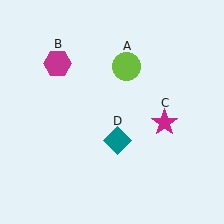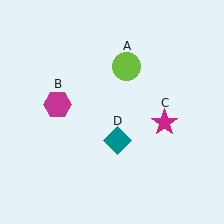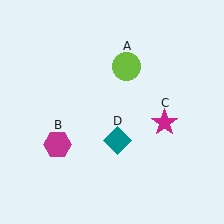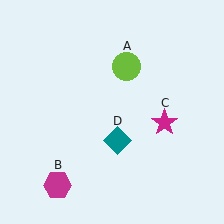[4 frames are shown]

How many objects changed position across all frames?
1 object changed position: magenta hexagon (object B).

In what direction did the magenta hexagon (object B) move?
The magenta hexagon (object B) moved down.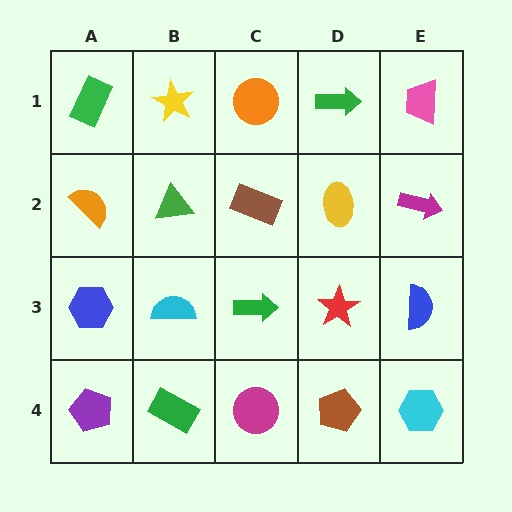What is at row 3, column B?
A cyan semicircle.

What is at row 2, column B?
A green triangle.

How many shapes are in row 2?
5 shapes.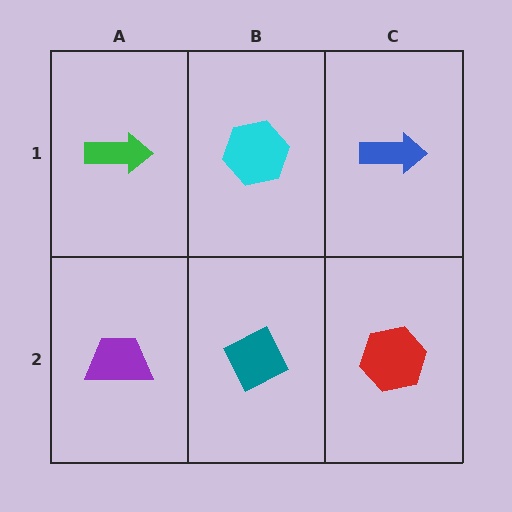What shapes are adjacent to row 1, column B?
A teal diamond (row 2, column B), a green arrow (row 1, column A), a blue arrow (row 1, column C).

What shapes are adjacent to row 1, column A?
A purple trapezoid (row 2, column A), a cyan hexagon (row 1, column B).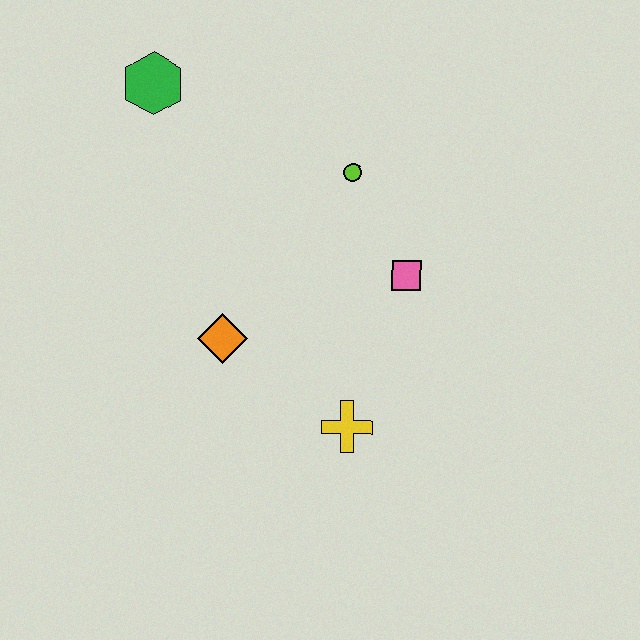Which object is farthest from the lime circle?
The yellow cross is farthest from the lime circle.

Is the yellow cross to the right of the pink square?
No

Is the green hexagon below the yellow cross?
No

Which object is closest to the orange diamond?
The yellow cross is closest to the orange diamond.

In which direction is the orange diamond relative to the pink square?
The orange diamond is to the left of the pink square.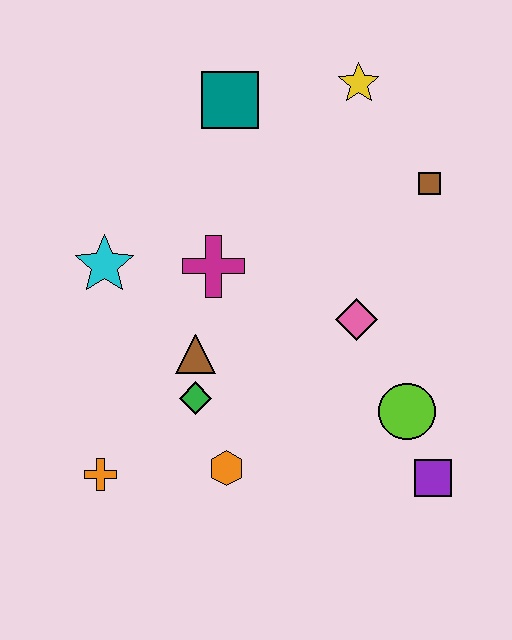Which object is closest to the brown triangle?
The green diamond is closest to the brown triangle.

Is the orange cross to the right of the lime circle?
No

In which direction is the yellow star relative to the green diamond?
The yellow star is above the green diamond.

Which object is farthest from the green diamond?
The yellow star is farthest from the green diamond.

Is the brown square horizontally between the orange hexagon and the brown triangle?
No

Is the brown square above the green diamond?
Yes